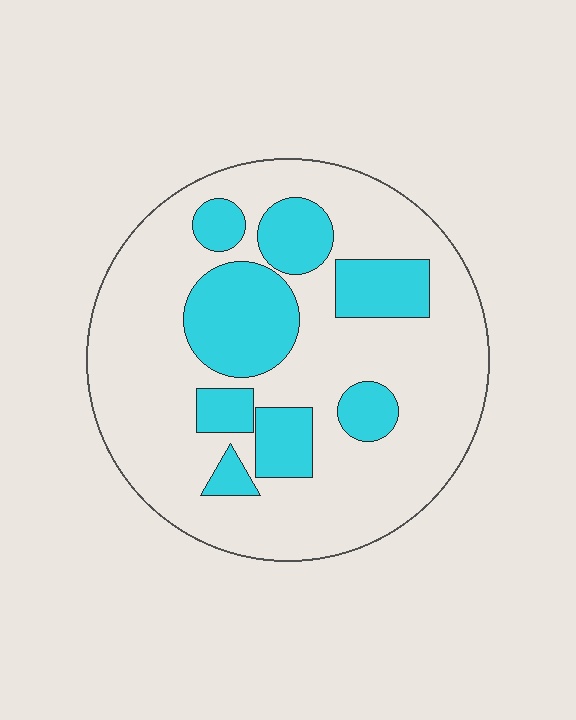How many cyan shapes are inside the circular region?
8.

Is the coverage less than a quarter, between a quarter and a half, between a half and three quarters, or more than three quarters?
Between a quarter and a half.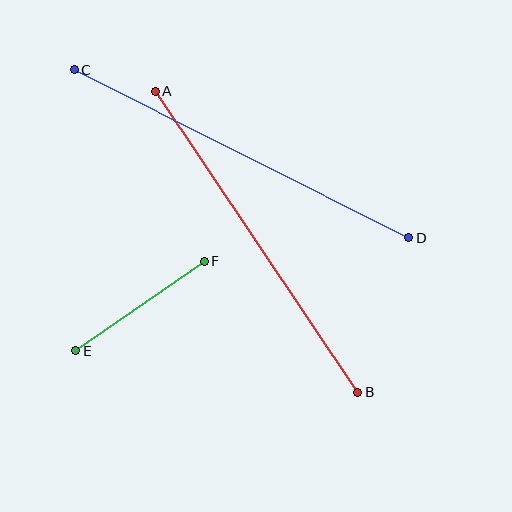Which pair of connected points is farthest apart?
Points C and D are farthest apart.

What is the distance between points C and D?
The distance is approximately 375 pixels.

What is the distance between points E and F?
The distance is approximately 157 pixels.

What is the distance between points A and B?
The distance is approximately 363 pixels.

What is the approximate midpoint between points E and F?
The midpoint is at approximately (140, 306) pixels.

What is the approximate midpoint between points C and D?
The midpoint is at approximately (241, 154) pixels.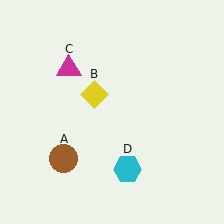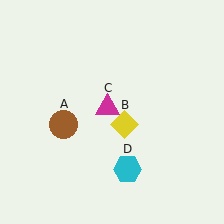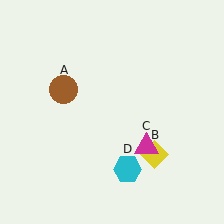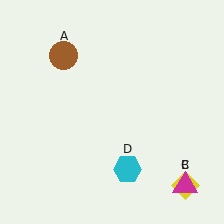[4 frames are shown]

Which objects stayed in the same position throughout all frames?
Cyan hexagon (object D) remained stationary.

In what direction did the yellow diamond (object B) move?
The yellow diamond (object B) moved down and to the right.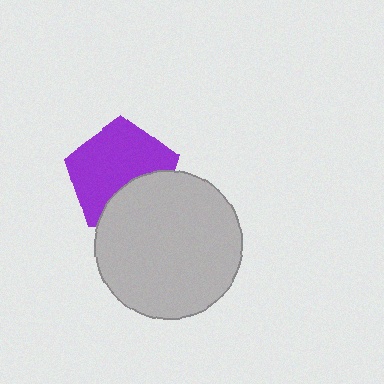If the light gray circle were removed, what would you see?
You would see the complete purple pentagon.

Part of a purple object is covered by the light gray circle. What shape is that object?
It is a pentagon.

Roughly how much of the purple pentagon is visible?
Most of it is visible (roughly 67%).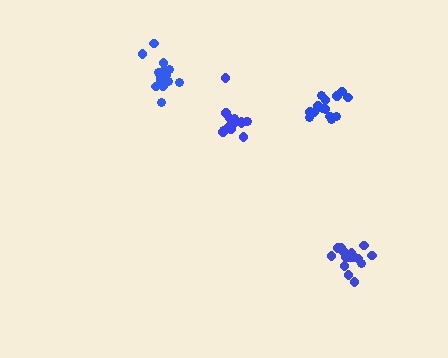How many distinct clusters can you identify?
There are 4 distinct clusters.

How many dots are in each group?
Group 1: 17 dots, Group 2: 18 dots, Group 3: 14 dots, Group 4: 14 dots (63 total).